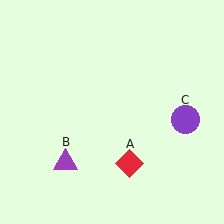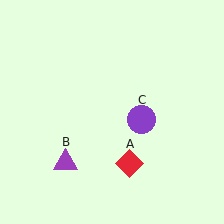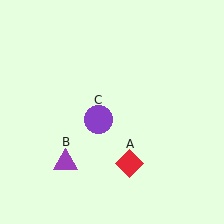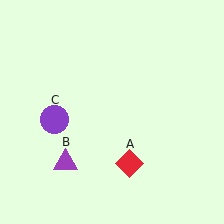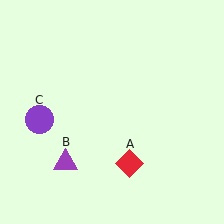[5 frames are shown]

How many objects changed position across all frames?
1 object changed position: purple circle (object C).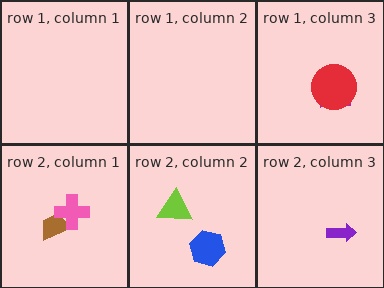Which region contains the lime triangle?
The row 2, column 2 region.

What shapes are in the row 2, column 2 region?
The blue hexagon, the lime triangle.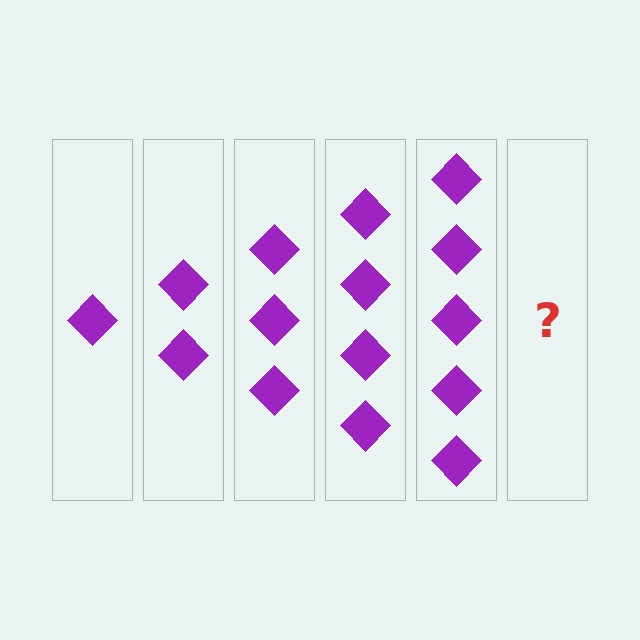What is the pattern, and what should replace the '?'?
The pattern is that each step adds one more diamond. The '?' should be 6 diamonds.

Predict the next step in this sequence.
The next step is 6 diamonds.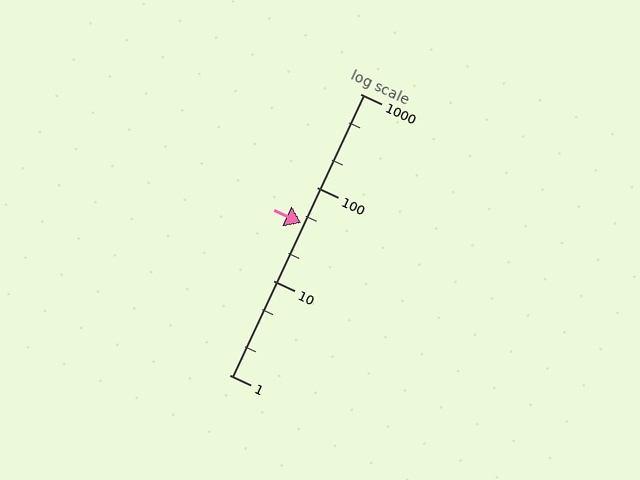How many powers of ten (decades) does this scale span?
The scale spans 3 decades, from 1 to 1000.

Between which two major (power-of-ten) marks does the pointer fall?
The pointer is between 10 and 100.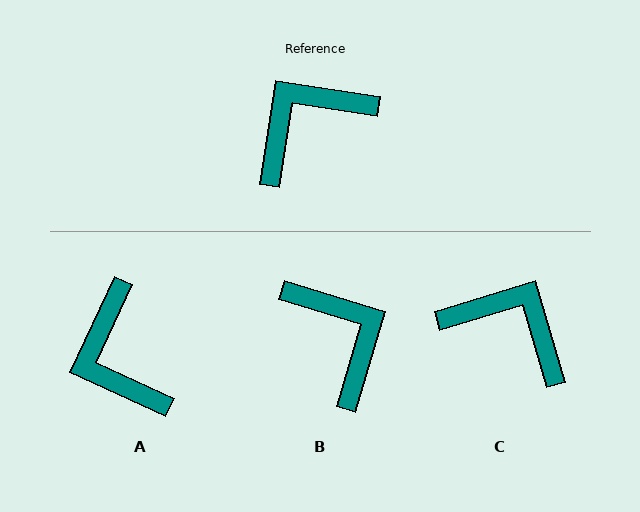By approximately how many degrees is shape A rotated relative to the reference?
Approximately 74 degrees counter-clockwise.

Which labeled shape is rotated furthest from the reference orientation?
B, about 98 degrees away.